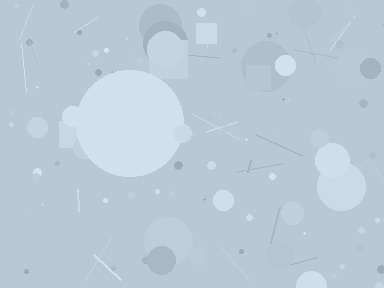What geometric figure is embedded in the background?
A circle is embedded in the background.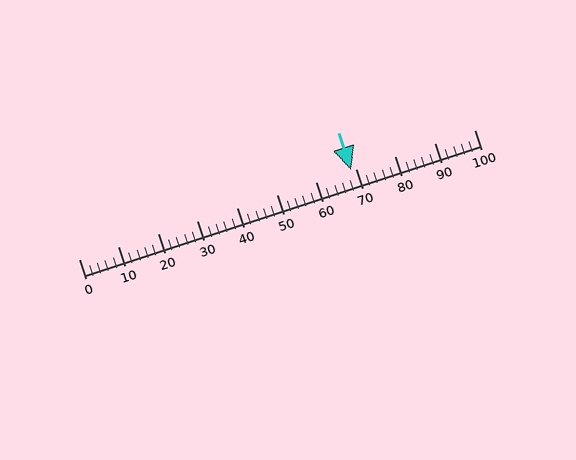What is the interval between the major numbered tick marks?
The major tick marks are spaced 10 units apart.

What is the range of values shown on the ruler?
The ruler shows values from 0 to 100.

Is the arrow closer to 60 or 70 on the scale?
The arrow is closer to 70.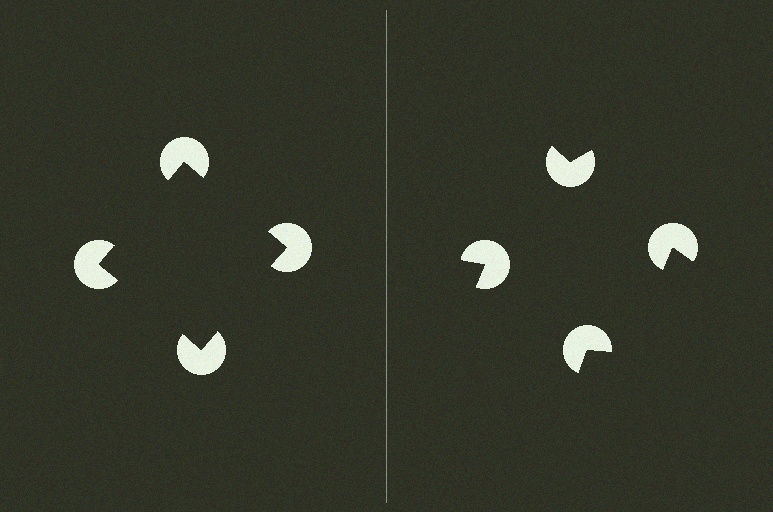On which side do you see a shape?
An illusory square appears on the left side. On the right side the wedge cuts are rotated, so no coherent shape forms.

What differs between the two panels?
The pac-man discs are positioned identically on both sides; only the wedge orientations differ. On the left they align to a square; on the right they are misaligned.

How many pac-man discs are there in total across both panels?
8 — 4 on each side.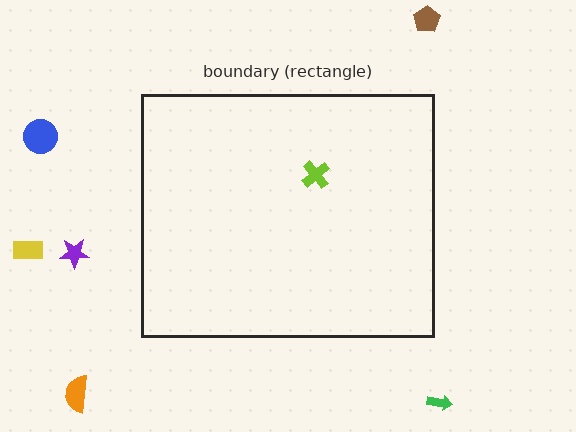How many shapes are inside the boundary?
1 inside, 6 outside.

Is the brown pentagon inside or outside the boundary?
Outside.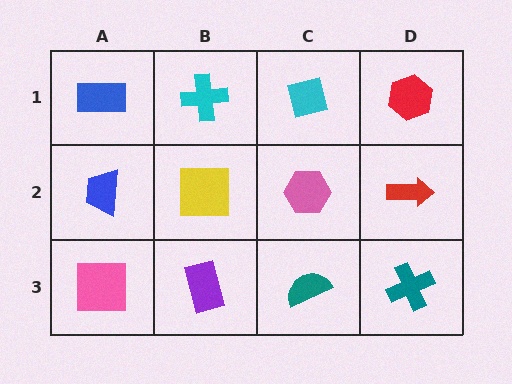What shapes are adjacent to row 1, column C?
A pink hexagon (row 2, column C), a cyan cross (row 1, column B), a red hexagon (row 1, column D).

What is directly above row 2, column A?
A blue rectangle.